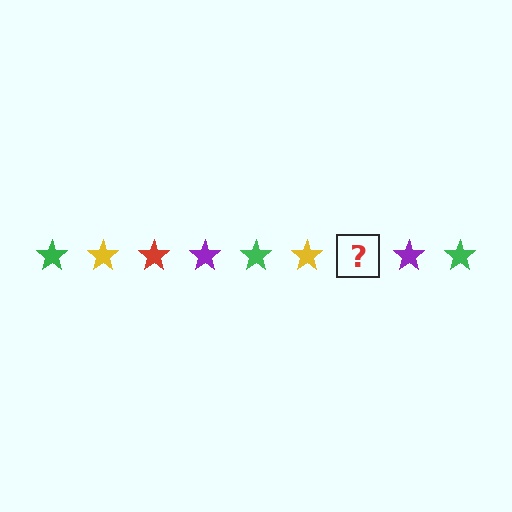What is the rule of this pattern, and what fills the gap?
The rule is that the pattern cycles through green, yellow, red, purple stars. The gap should be filled with a red star.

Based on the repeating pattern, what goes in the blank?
The blank should be a red star.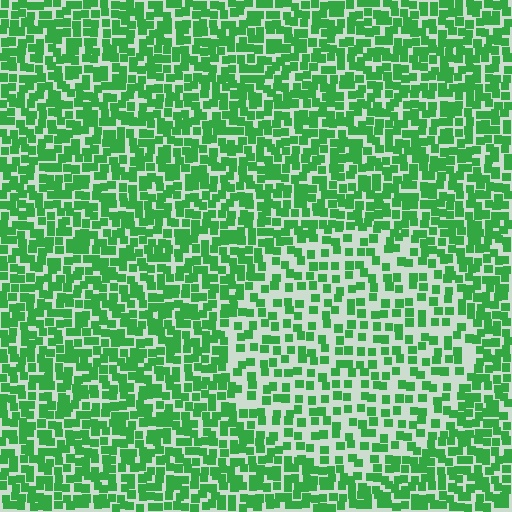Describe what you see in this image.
The image contains small green elements arranged at two different densities. A circle-shaped region is visible where the elements are less densely packed than the surrounding area.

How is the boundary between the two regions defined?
The boundary is defined by a change in element density (approximately 1.8x ratio). All elements are the same color, size, and shape.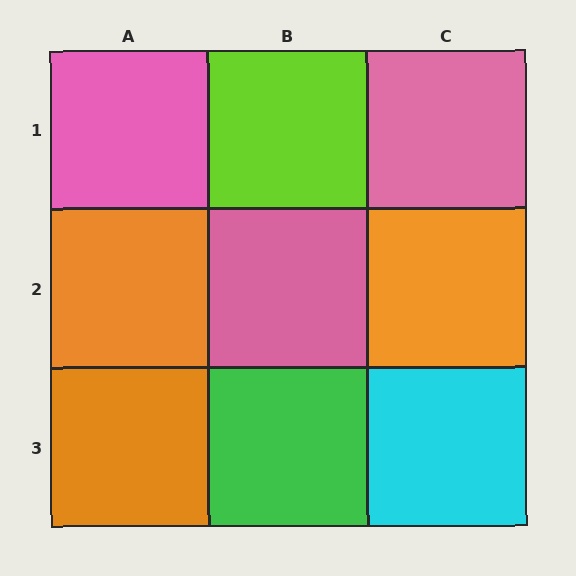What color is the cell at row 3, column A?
Orange.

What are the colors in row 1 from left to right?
Pink, lime, pink.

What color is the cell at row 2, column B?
Pink.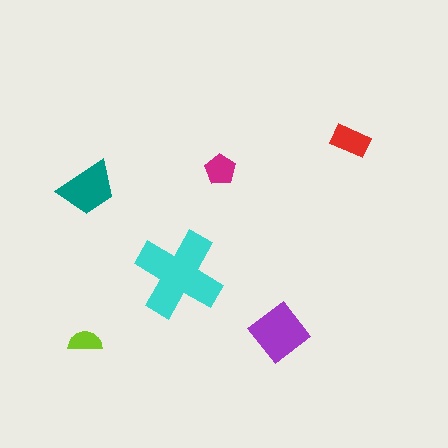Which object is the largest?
The cyan cross.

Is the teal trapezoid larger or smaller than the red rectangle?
Larger.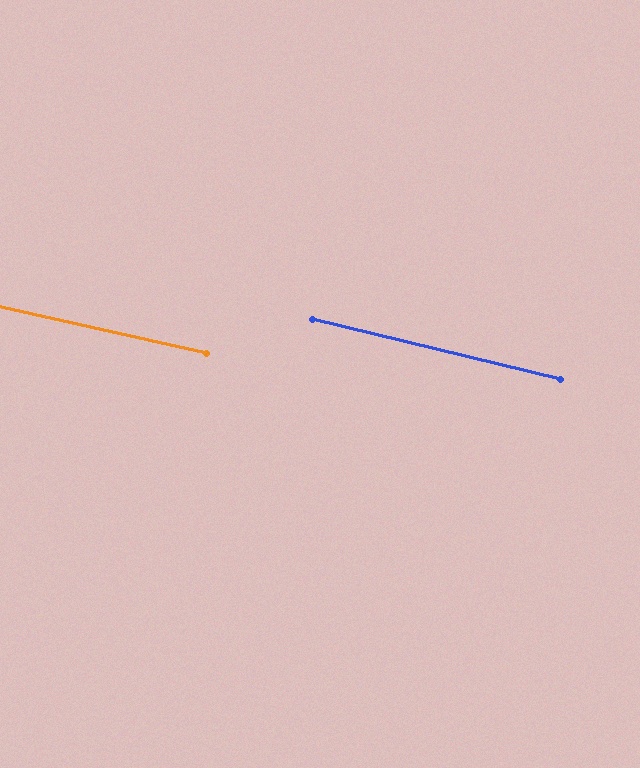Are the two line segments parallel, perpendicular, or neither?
Parallel — their directions differ by only 1.3°.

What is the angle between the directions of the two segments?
Approximately 1 degree.